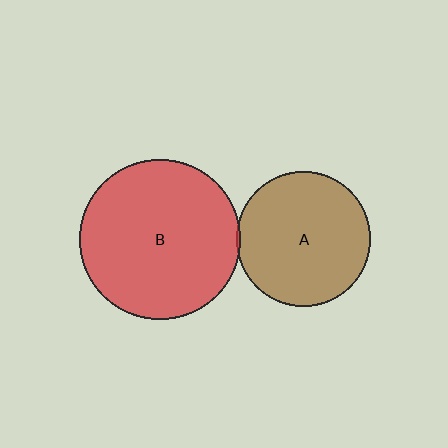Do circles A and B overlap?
Yes.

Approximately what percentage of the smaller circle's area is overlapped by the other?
Approximately 5%.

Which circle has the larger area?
Circle B (red).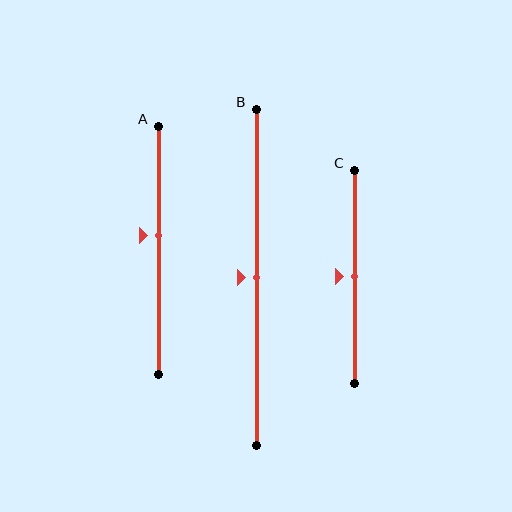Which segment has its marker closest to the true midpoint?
Segment B has its marker closest to the true midpoint.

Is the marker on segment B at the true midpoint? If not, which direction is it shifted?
Yes, the marker on segment B is at the true midpoint.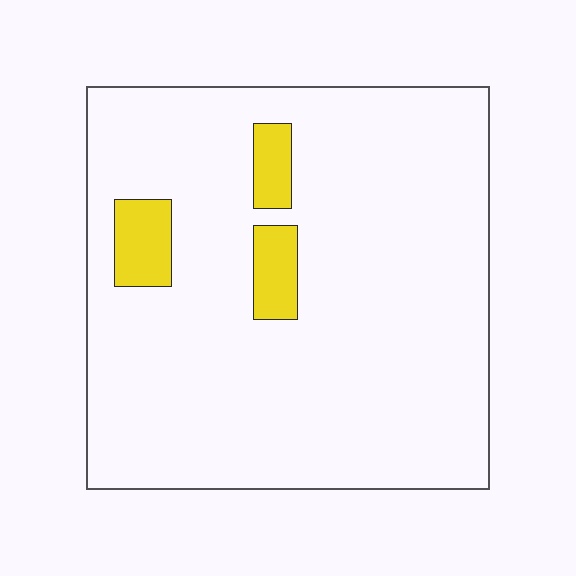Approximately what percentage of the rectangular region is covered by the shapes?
Approximately 10%.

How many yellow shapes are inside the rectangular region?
3.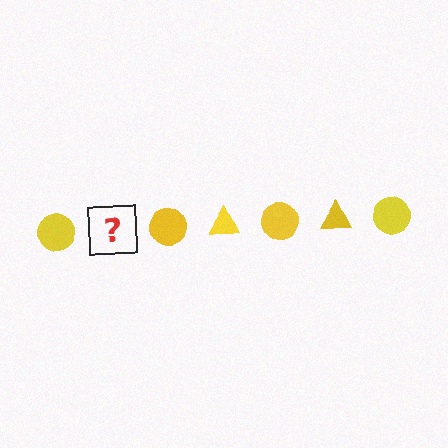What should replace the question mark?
The question mark should be replaced with a yellow triangle.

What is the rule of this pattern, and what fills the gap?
The rule is that the pattern cycles through circle, triangle shapes in yellow. The gap should be filled with a yellow triangle.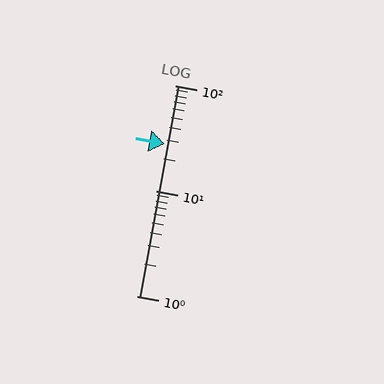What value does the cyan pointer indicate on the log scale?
The pointer indicates approximately 28.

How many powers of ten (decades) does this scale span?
The scale spans 2 decades, from 1 to 100.